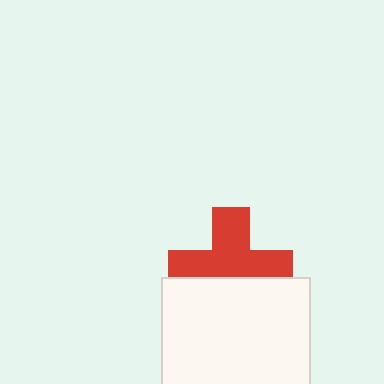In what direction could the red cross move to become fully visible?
The red cross could move up. That would shift it out from behind the white rectangle entirely.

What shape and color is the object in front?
The object in front is a white rectangle.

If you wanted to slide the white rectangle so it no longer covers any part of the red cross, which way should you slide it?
Slide it down — that is the most direct way to separate the two shapes.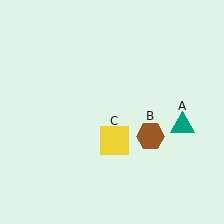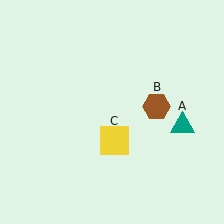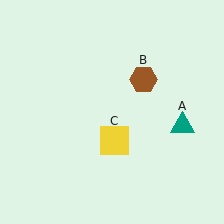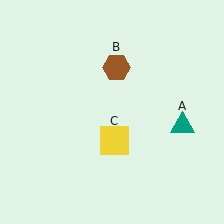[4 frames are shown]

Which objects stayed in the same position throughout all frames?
Teal triangle (object A) and yellow square (object C) remained stationary.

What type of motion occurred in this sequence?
The brown hexagon (object B) rotated counterclockwise around the center of the scene.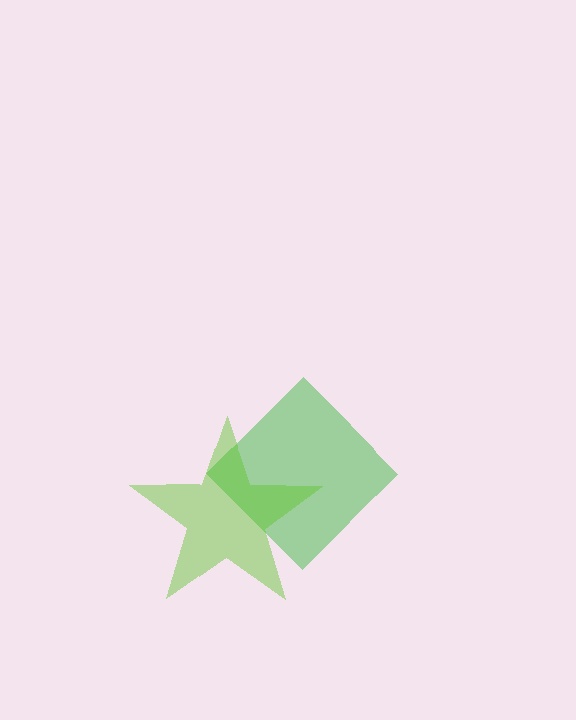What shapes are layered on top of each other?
The layered shapes are: a green diamond, a lime star.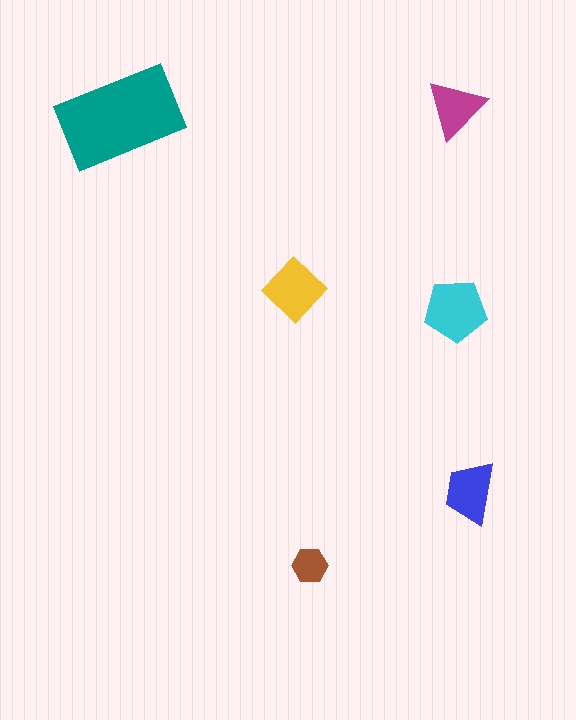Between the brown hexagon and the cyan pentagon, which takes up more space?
The cyan pentagon.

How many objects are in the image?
There are 6 objects in the image.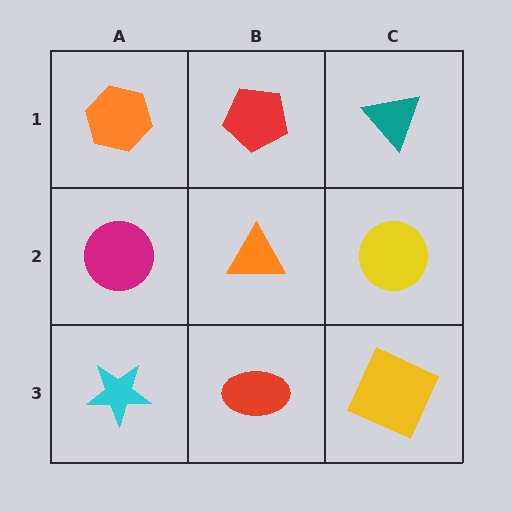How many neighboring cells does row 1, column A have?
2.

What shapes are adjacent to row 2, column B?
A red pentagon (row 1, column B), a red ellipse (row 3, column B), a magenta circle (row 2, column A), a yellow circle (row 2, column C).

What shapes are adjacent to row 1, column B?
An orange triangle (row 2, column B), an orange hexagon (row 1, column A), a teal triangle (row 1, column C).